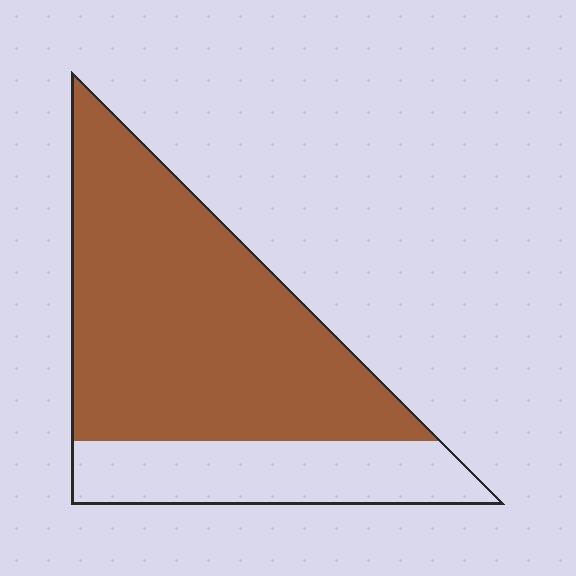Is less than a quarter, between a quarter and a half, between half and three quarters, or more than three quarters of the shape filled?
Between half and three quarters.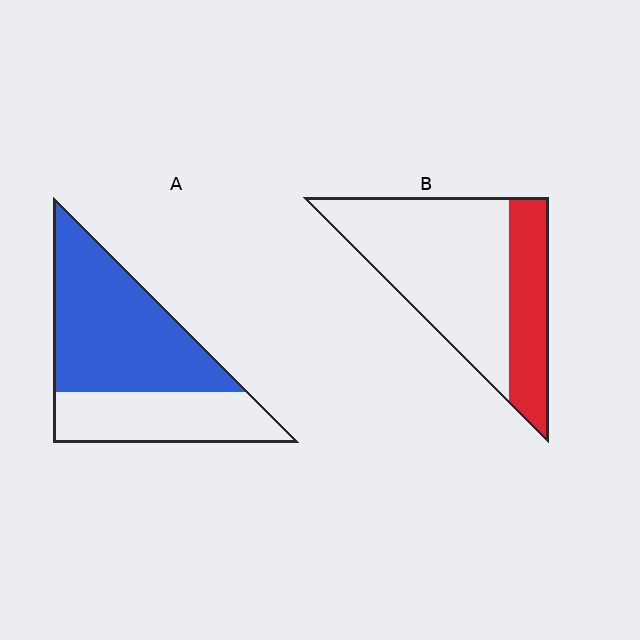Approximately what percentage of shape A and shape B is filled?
A is approximately 65% and B is approximately 30%.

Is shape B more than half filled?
No.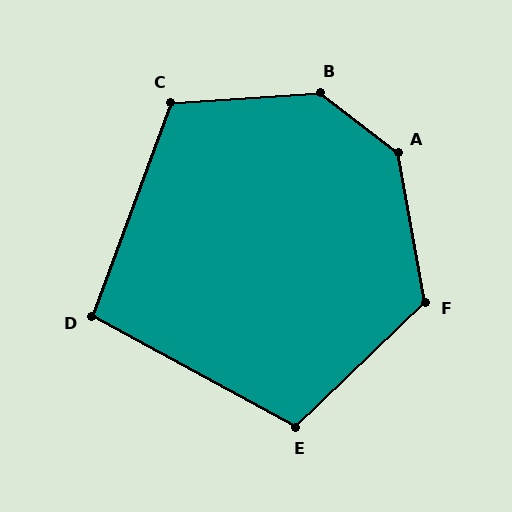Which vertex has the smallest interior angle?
D, at approximately 98 degrees.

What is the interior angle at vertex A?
Approximately 138 degrees (obtuse).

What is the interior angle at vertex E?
Approximately 108 degrees (obtuse).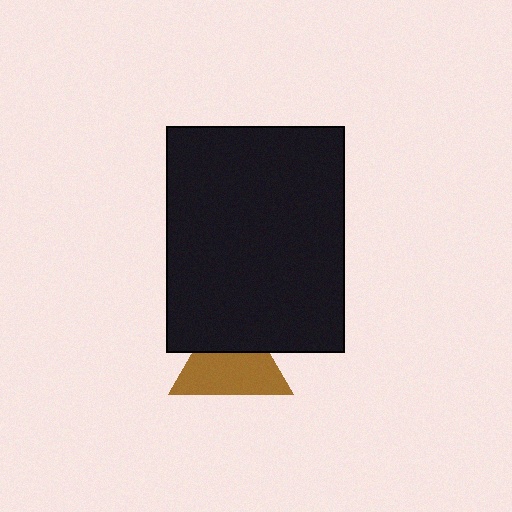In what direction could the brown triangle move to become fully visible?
The brown triangle could move down. That would shift it out from behind the black rectangle entirely.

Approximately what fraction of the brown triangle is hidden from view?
Roughly 38% of the brown triangle is hidden behind the black rectangle.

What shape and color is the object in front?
The object in front is a black rectangle.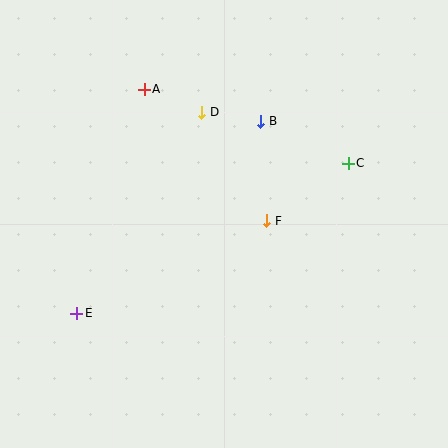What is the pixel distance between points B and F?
The distance between B and F is 99 pixels.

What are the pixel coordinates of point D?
Point D is at (202, 112).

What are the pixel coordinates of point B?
Point B is at (261, 121).